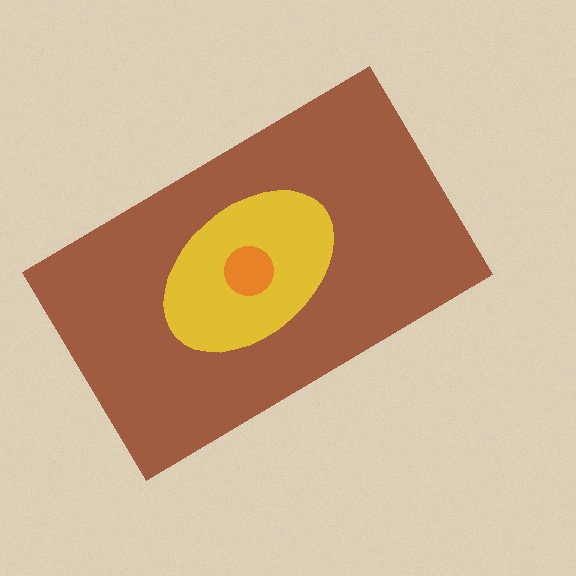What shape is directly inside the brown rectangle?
The yellow ellipse.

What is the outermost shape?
The brown rectangle.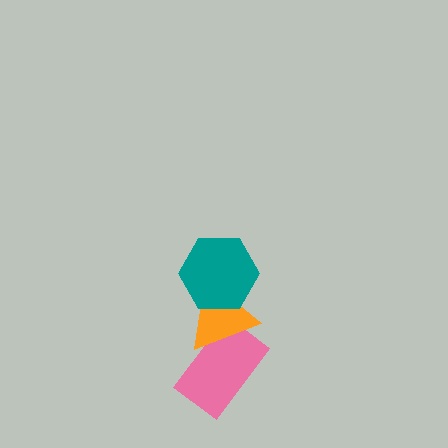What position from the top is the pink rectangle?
The pink rectangle is 3rd from the top.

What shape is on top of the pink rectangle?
The orange triangle is on top of the pink rectangle.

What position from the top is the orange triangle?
The orange triangle is 2nd from the top.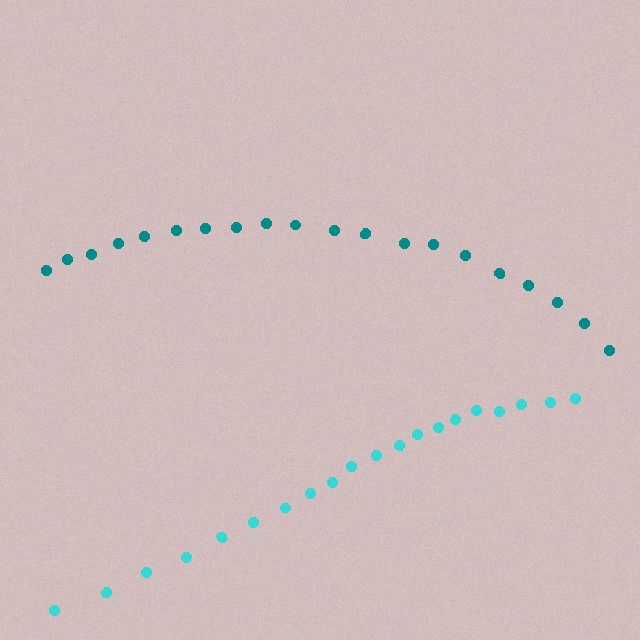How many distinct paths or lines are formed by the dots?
There are 2 distinct paths.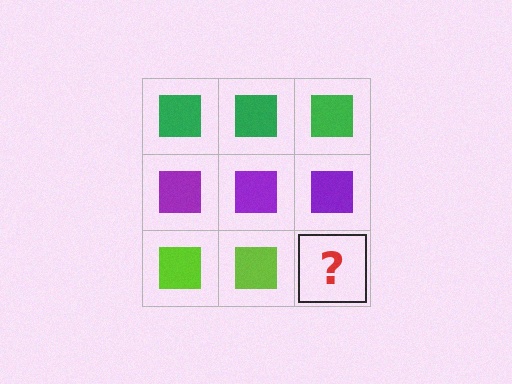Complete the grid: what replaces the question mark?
The question mark should be replaced with a lime square.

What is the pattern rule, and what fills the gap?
The rule is that each row has a consistent color. The gap should be filled with a lime square.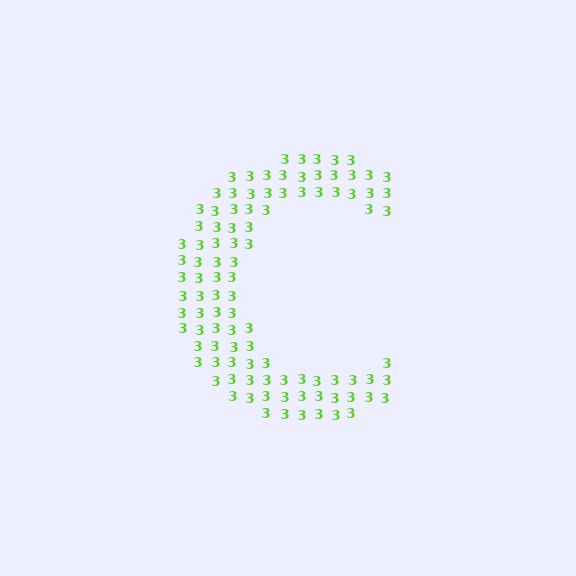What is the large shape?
The large shape is the letter C.